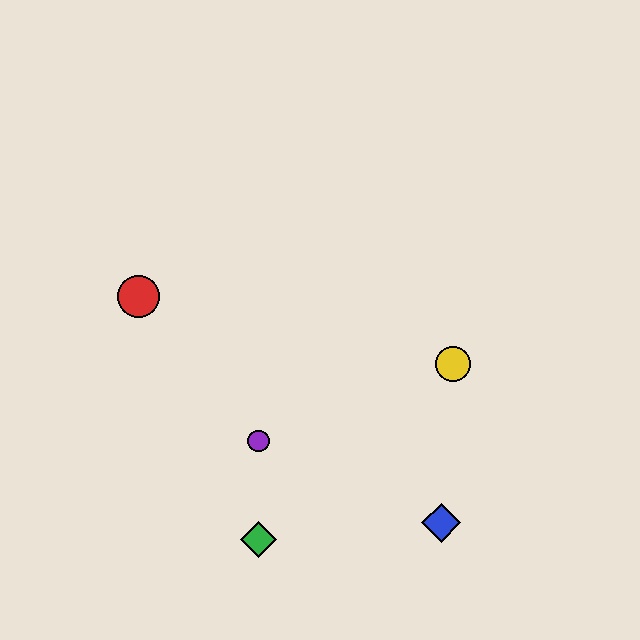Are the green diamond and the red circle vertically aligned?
No, the green diamond is at x≈259 and the red circle is at x≈138.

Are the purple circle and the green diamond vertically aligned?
Yes, both are at x≈259.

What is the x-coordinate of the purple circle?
The purple circle is at x≈259.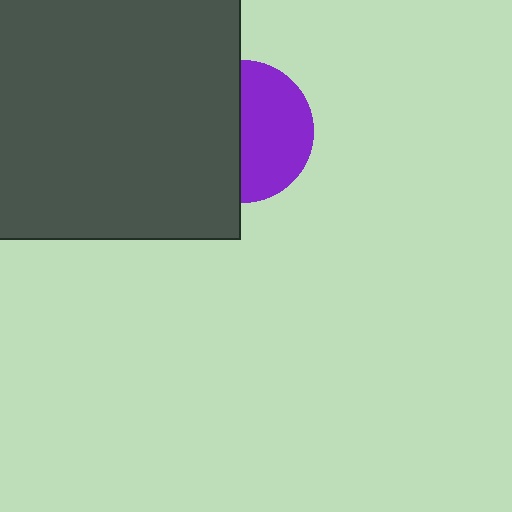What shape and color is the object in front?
The object in front is a dark gray square.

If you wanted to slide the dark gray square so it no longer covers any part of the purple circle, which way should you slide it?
Slide it left — that is the most direct way to separate the two shapes.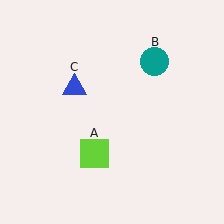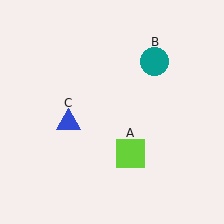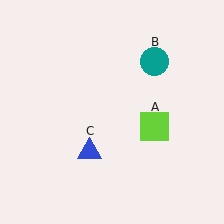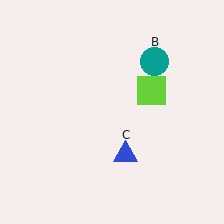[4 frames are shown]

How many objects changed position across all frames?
2 objects changed position: lime square (object A), blue triangle (object C).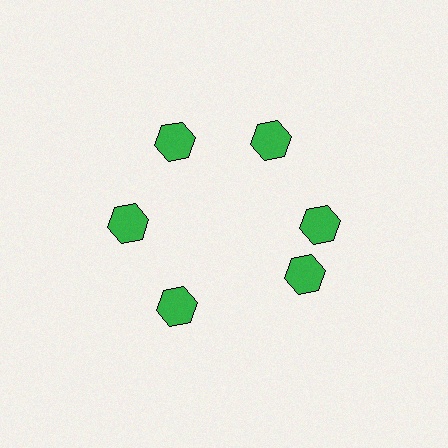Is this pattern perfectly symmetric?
No. The 6 green hexagons are arranged in a ring, but one element near the 5 o'clock position is rotated out of alignment along the ring, breaking the 6-fold rotational symmetry.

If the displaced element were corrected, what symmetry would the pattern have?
It would have 6-fold rotational symmetry — the pattern would map onto itself every 60 degrees.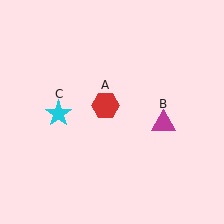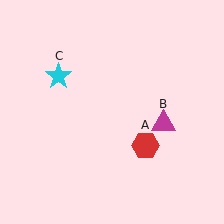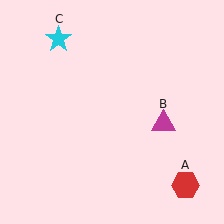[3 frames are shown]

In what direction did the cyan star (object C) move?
The cyan star (object C) moved up.